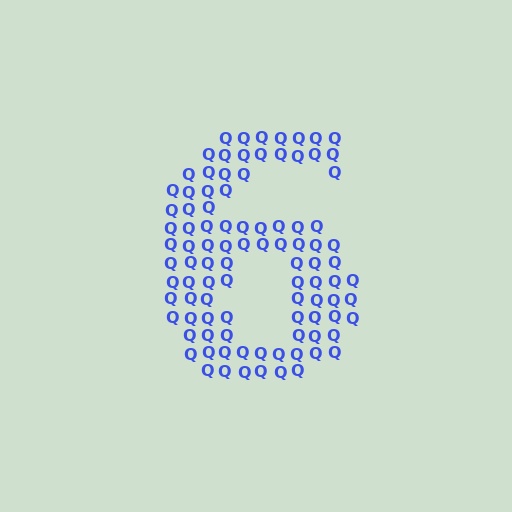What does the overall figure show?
The overall figure shows the digit 6.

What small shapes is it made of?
It is made of small letter Q's.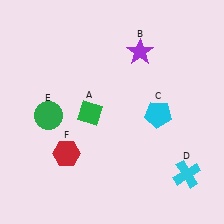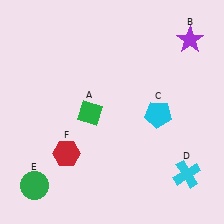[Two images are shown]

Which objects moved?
The objects that moved are: the purple star (B), the green circle (E).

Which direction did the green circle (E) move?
The green circle (E) moved down.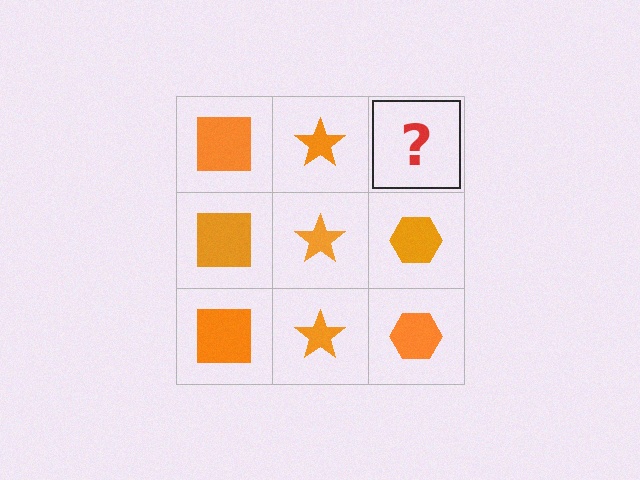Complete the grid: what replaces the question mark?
The question mark should be replaced with an orange hexagon.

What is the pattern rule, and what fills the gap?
The rule is that each column has a consistent shape. The gap should be filled with an orange hexagon.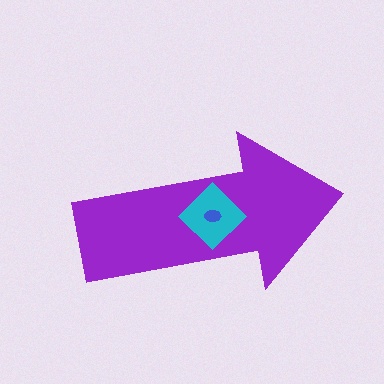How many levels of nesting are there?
3.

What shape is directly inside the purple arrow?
The cyan diamond.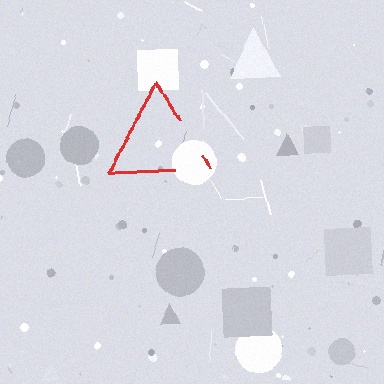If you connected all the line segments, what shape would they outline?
They would outline a triangle.